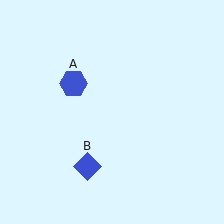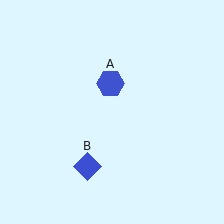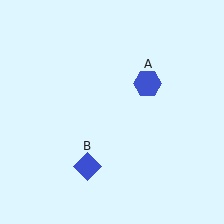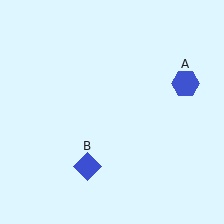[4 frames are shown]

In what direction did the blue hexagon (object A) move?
The blue hexagon (object A) moved right.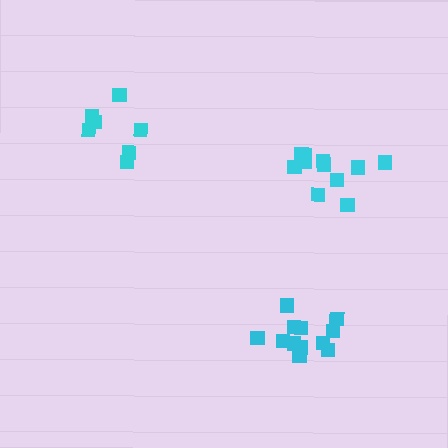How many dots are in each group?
Group 1: 7 dots, Group 2: 12 dots, Group 3: 11 dots (30 total).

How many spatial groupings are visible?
There are 3 spatial groupings.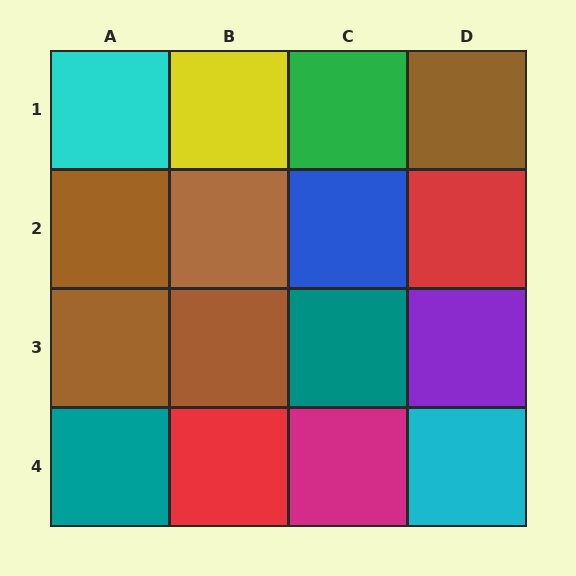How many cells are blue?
1 cell is blue.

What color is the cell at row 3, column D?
Purple.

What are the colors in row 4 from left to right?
Teal, red, magenta, cyan.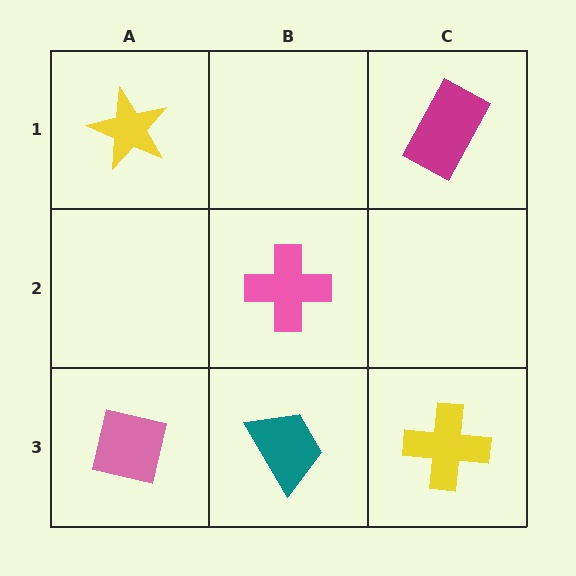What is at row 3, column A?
A pink square.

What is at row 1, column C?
A magenta rectangle.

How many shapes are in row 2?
1 shape.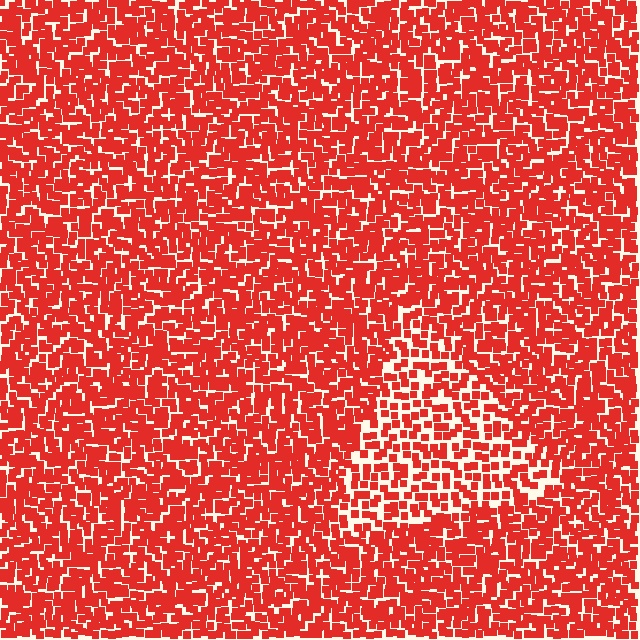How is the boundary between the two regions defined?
The boundary is defined by a change in element density (approximately 1.7x ratio). All elements are the same color, size, and shape.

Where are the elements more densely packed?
The elements are more densely packed outside the triangle boundary.